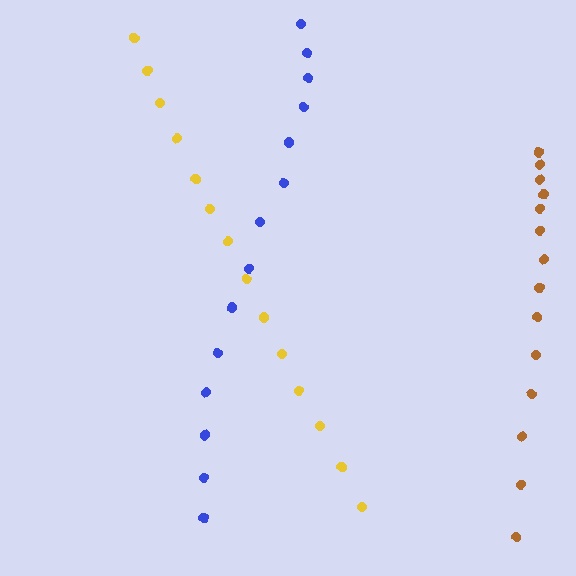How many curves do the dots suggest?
There are 3 distinct paths.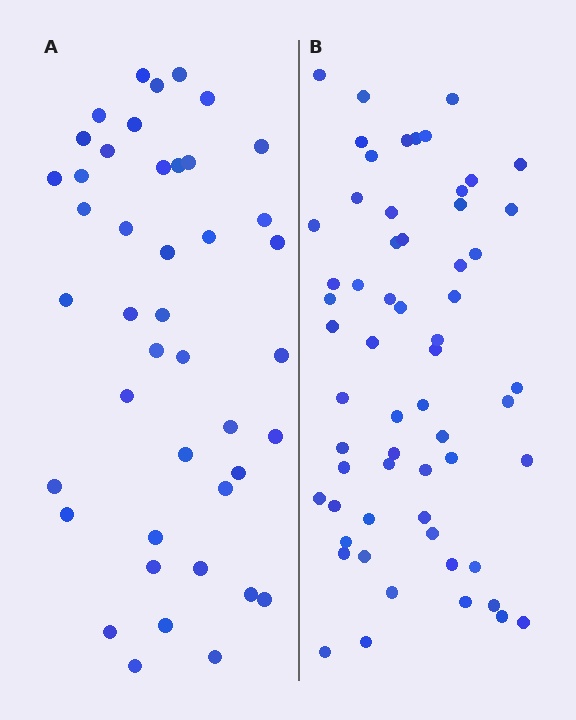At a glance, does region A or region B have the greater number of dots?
Region B (the right region) has more dots.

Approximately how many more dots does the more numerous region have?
Region B has approximately 15 more dots than region A.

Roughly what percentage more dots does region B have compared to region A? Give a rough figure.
About 40% more.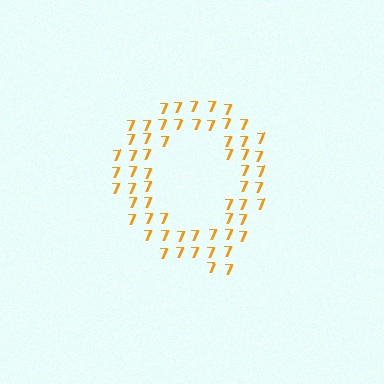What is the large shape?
The large shape is the letter Q.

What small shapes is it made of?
It is made of small digit 7's.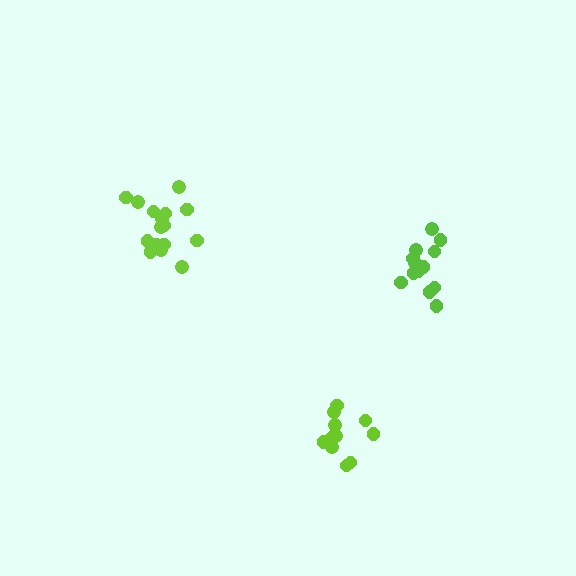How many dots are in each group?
Group 1: 17 dots, Group 2: 13 dots, Group 3: 13 dots (43 total).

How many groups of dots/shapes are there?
There are 3 groups.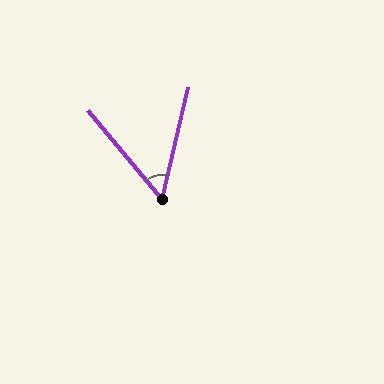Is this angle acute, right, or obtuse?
It is acute.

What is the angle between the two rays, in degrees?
Approximately 53 degrees.